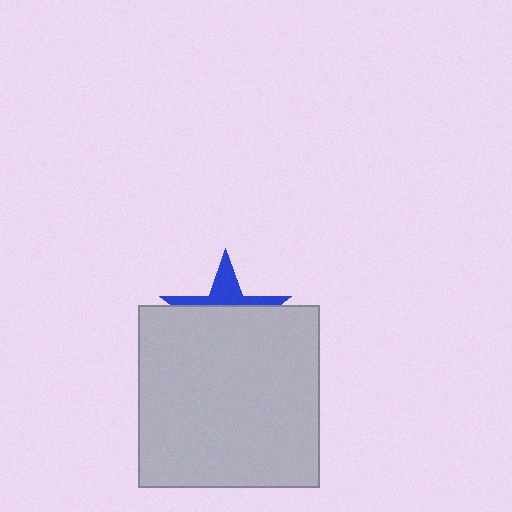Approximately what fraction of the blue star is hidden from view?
Roughly 65% of the blue star is hidden behind the light gray square.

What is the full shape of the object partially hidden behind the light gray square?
The partially hidden object is a blue star.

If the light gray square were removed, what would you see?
You would see the complete blue star.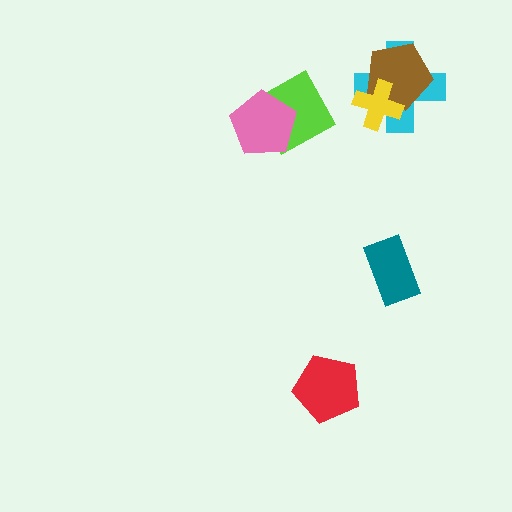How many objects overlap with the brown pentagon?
2 objects overlap with the brown pentagon.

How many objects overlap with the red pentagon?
0 objects overlap with the red pentagon.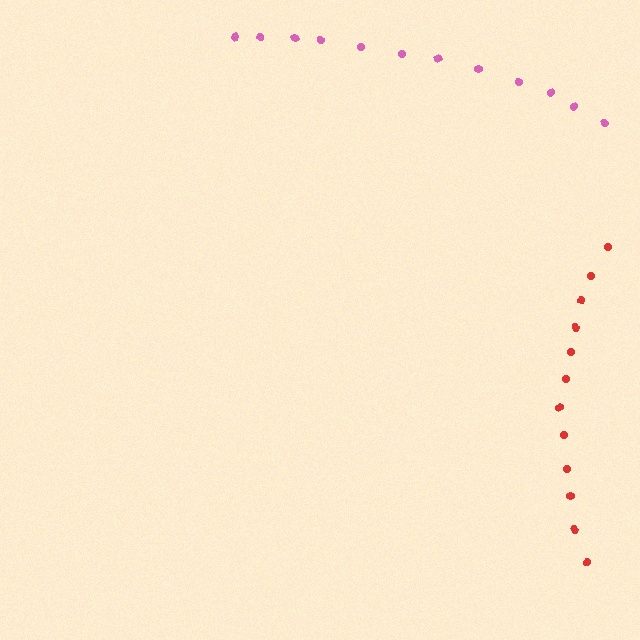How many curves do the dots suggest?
There are 2 distinct paths.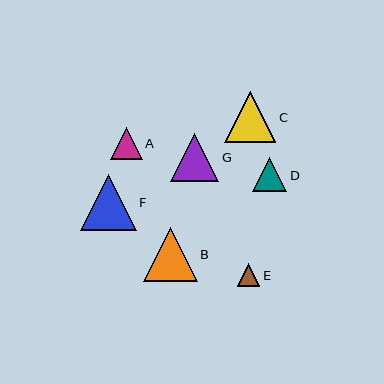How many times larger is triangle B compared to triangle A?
Triangle B is approximately 1.7 times the size of triangle A.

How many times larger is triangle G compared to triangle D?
Triangle G is approximately 1.4 times the size of triangle D.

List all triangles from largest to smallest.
From largest to smallest: F, B, C, G, D, A, E.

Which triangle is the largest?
Triangle F is the largest with a size of approximately 56 pixels.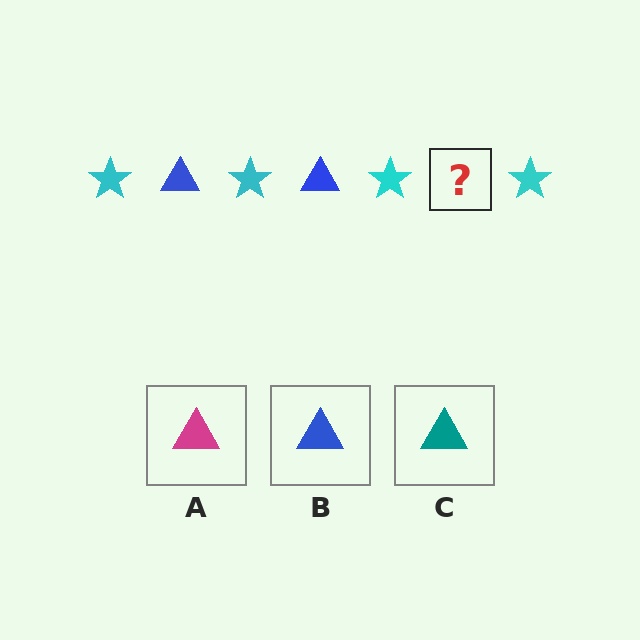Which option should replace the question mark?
Option B.